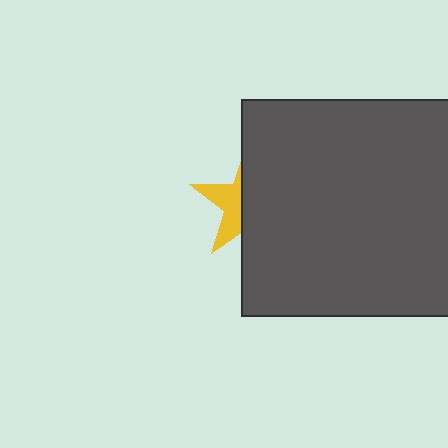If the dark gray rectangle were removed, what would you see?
You would see the complete yellow star.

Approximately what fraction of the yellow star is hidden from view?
Roughly 61% of the yellow star is hidden behind the dark gray rectangle.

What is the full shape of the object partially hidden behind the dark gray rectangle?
The partially hidden object is a yellow star.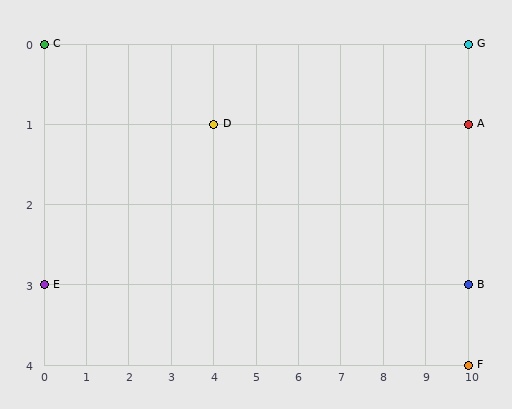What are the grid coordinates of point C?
Point C is at grid coordinates (0, 0).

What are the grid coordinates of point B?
Point B is at grid coordinates (10, 3).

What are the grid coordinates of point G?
Point G is at grid coordinates (10, 0).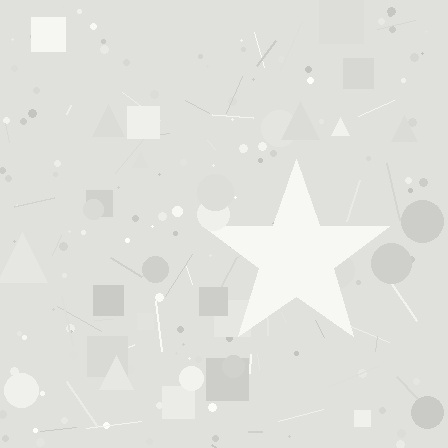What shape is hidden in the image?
A star is hidden in the image.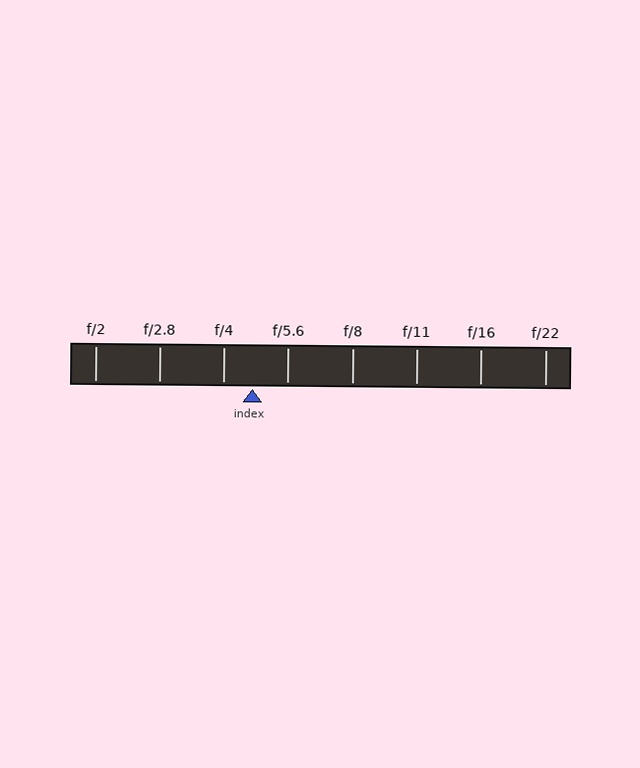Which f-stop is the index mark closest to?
The index mark is closest to f/4.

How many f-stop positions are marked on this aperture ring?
There are 8 f-stop positions marked.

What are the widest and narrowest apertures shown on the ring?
The widest aperture shown is f/2 and the narrowest is f/22.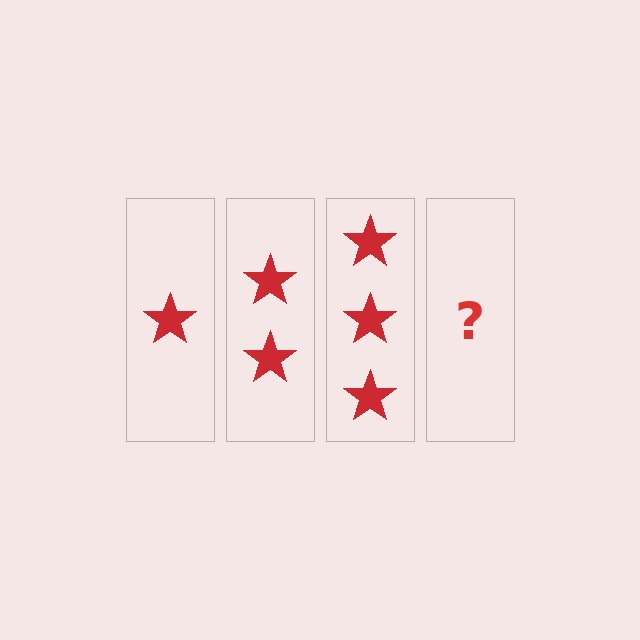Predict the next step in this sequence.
The next step is 4 stars.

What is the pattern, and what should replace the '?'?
The pattern is that each step adds one more star. The '?' should be 4 stars.